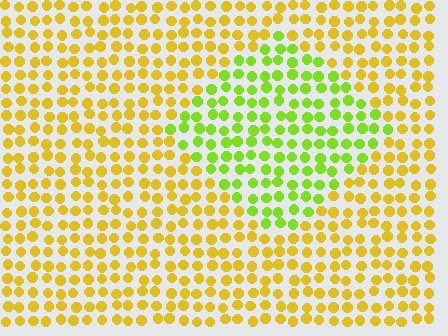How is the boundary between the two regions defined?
The boundary is defined purely by a slight shift in hue (about 42 degrees). Spacing, size, and orientation are identical on both sides.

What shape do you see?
I see a diamond.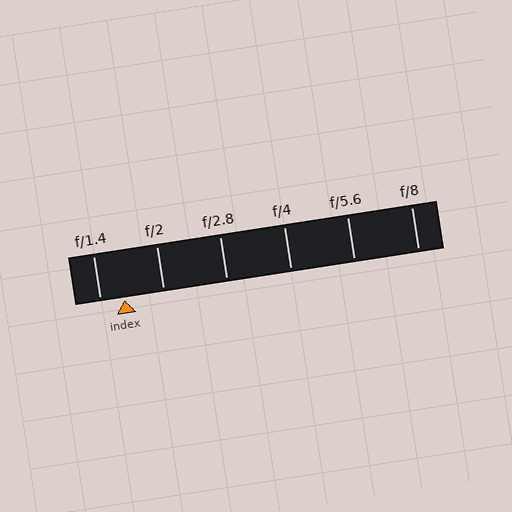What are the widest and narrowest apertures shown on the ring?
The widest aperture shown is f/1.4 and the narrowest is f/8.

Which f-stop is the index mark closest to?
The index mark is closest to f/1.4.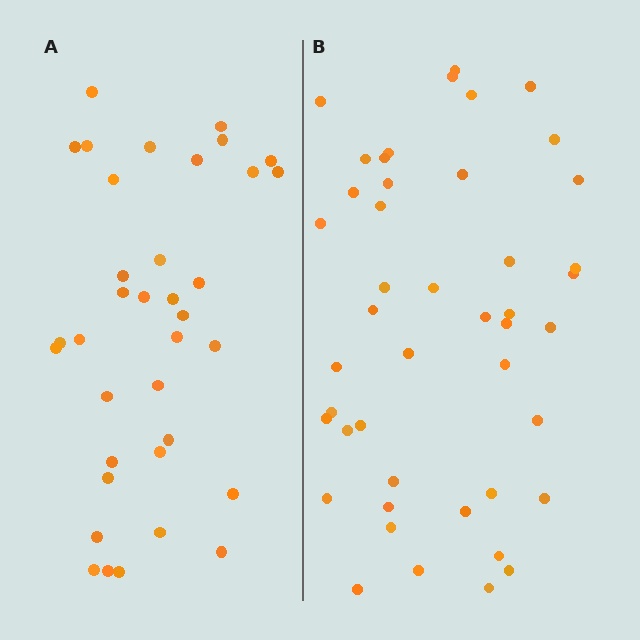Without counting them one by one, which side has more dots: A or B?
Region B (the right region) has more dots.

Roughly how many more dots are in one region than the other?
Region B has roughly 8 or so more dots than region A.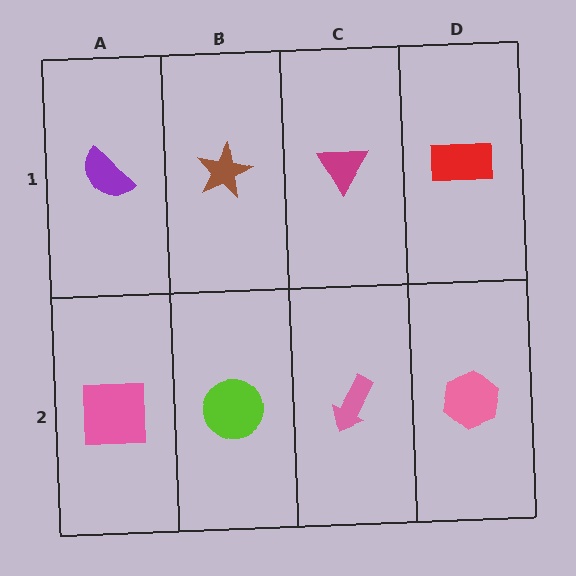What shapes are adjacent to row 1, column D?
A pink hexagon (row 2, column D), a magenta triangle (row 1, column C).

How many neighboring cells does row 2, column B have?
3.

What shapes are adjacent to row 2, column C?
A magenta triangle (row 1, column C), a lime circle (row 2, column B), a pink hexagon (row 2, column D).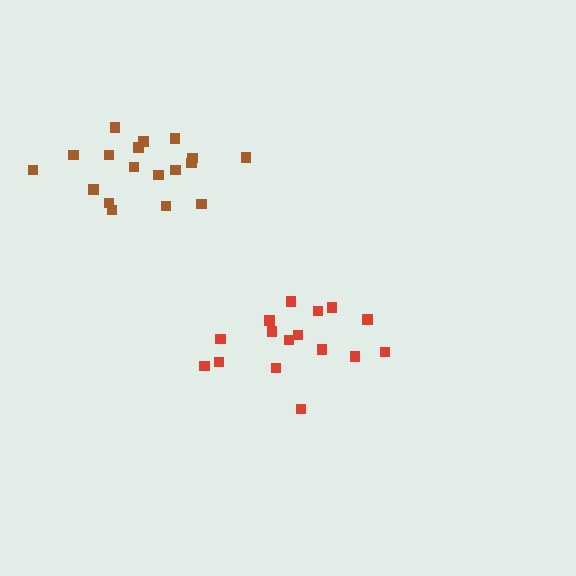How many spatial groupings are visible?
There are 2 spatial groupings.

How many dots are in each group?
Group 1: 18 dots, Group 2: 16 dots (34 total).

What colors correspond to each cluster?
The clusters are colored: brown, red.